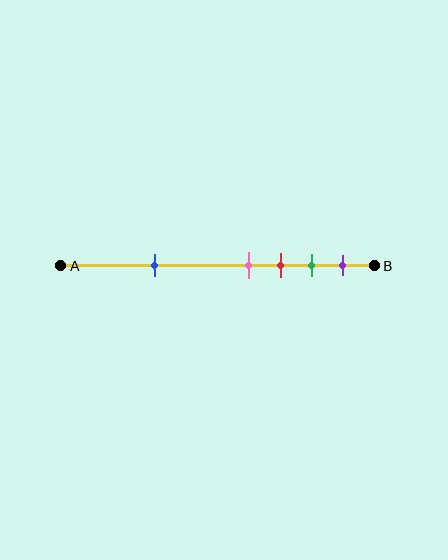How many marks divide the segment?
There are 5 marks dividing the segment.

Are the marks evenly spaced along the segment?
No, the marks are not evenly spaced.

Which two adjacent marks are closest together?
The pink and red marks are the closest adjacent pair.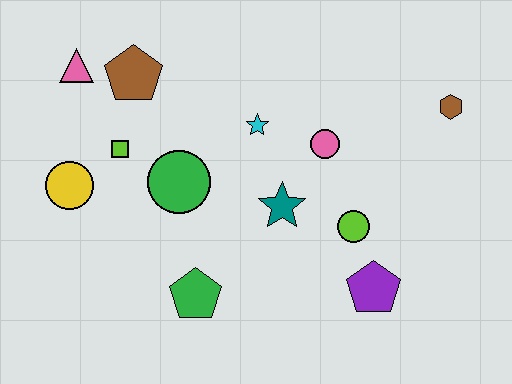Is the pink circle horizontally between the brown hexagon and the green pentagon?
Yes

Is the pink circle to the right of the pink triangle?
Yes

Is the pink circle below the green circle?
No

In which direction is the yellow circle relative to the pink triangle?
The yellow circle is below the pink triangle.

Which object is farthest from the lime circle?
The pink triangle is farthest from the lime circle.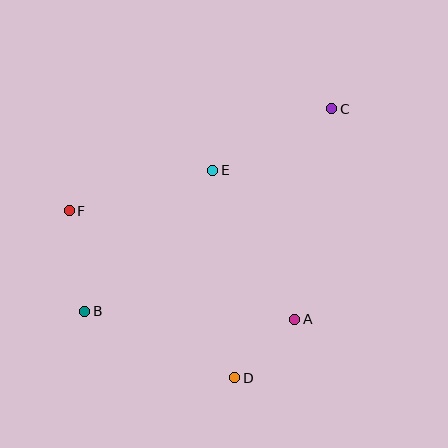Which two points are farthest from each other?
Points B and C are farthest from each other.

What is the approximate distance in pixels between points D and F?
The distance between D and F is approximately 235 pixels.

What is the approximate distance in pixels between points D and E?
The distance between D and E is approximately 209 pixels.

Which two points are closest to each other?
Points A and D are closest to each other.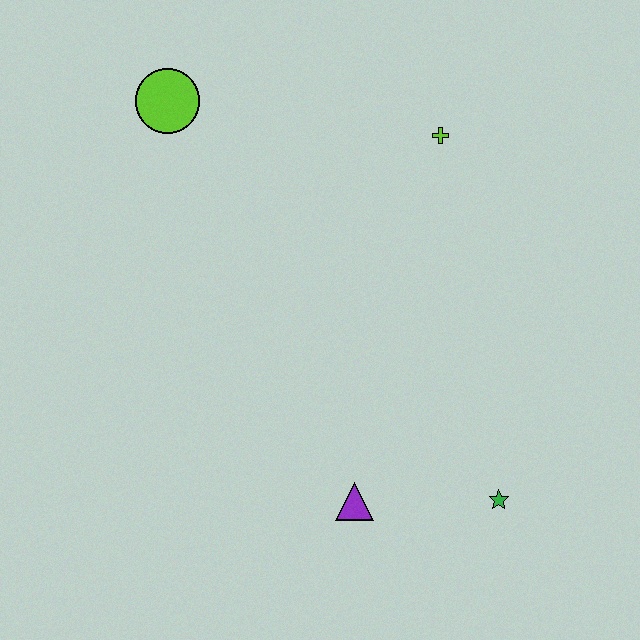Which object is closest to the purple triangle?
The green star is closest to the purple triangle.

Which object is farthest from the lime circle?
The green star is farthest from the lime circle.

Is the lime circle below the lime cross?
No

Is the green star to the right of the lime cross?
Yes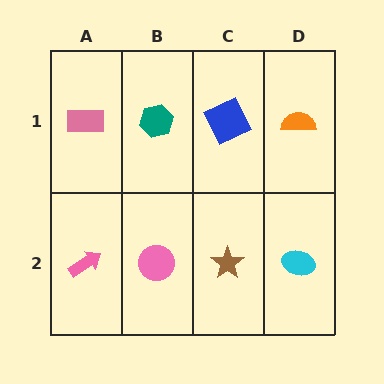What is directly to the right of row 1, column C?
An orange semicircle.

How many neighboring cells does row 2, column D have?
2.